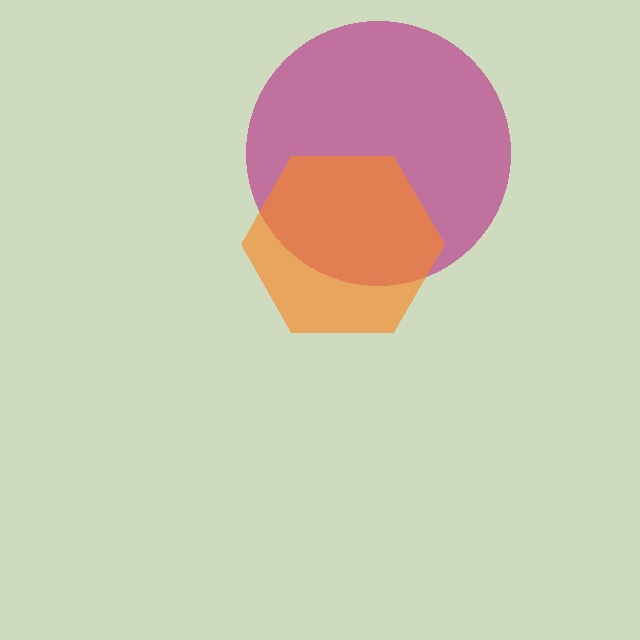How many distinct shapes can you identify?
There are 2 distinct shapes: a magenta circle, an orange hexagon.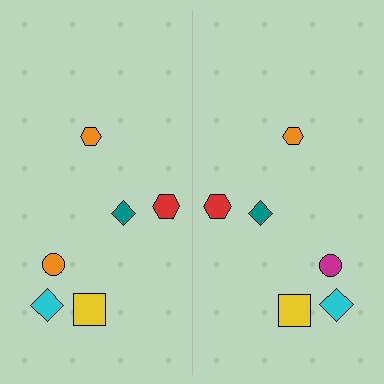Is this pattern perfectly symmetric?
No, the pattern is not perfectly symmetric. The magenta circle on the right side breaks the symmetry — its mirror counterpart is orange.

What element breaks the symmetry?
The magenta circle on the right side breaks the symmetry — its mirror counterpart is orange.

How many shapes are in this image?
There are 12 shapes in this image.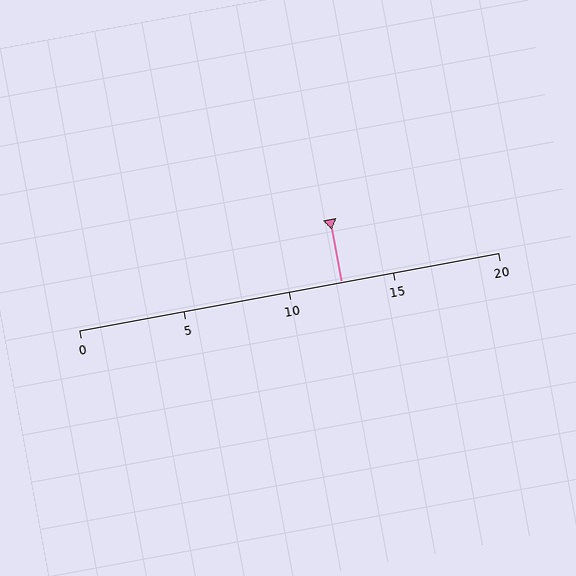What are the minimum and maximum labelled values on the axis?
The axis runs from 0 to 20.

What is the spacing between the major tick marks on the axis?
The major ticks are spaced 5 apart.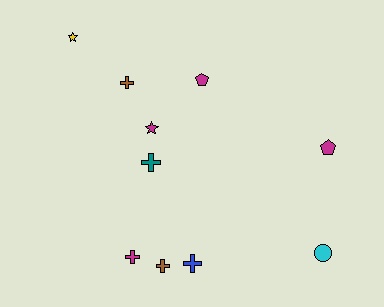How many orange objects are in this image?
There are no orange objects.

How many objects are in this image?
There are 10 objects.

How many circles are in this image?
There is 1 circle.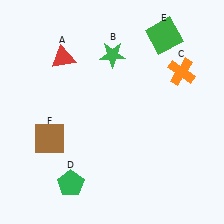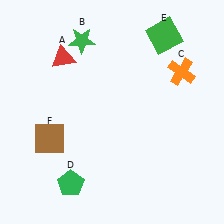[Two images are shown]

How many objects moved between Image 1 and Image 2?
1 object moved between the two images.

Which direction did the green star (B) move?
The green star (B) moved left.